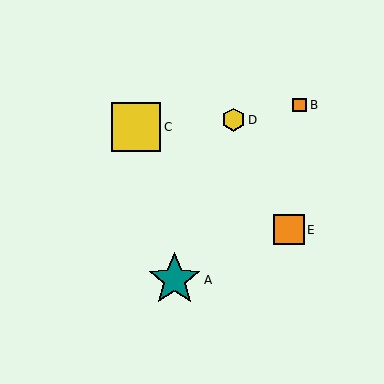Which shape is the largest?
The teal star (labeled A) is the largest.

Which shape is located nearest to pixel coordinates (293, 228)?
The orange square (labeled E) at (289, 230) is nearest to that location.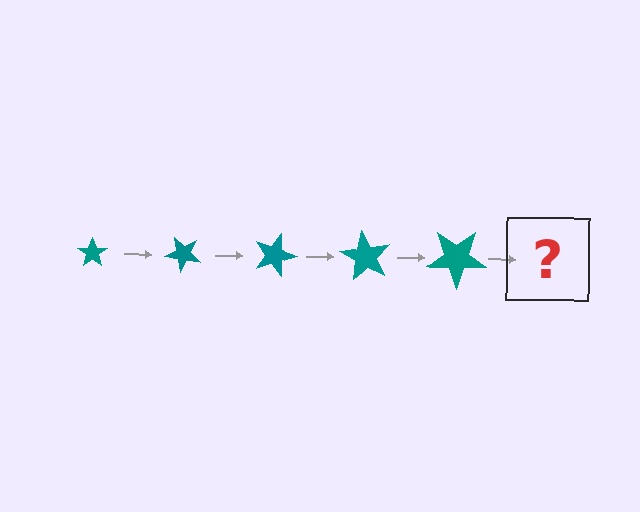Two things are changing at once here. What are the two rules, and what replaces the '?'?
The two rules are that the star grows larger each step and it rotates 45 degrees each step. The '?' should be a star, larger than the previous one and rotated 225 degrees from the start.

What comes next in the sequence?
The next element should be a star, larger than the previous one and rotated 225 degrees from the start.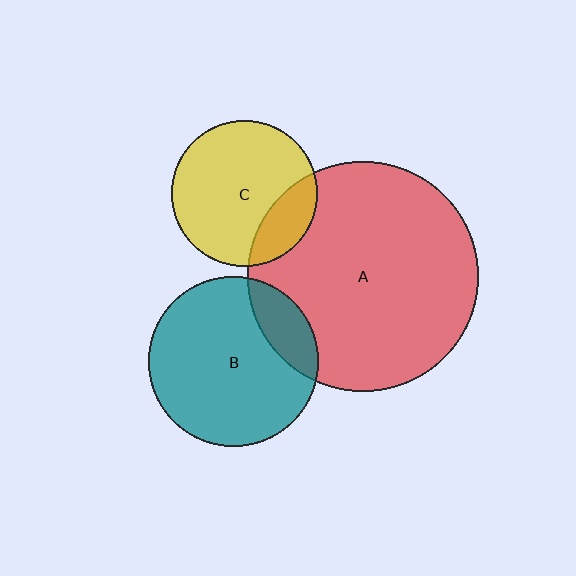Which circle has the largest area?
Circle A (red).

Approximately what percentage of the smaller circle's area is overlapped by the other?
Approximately 15%.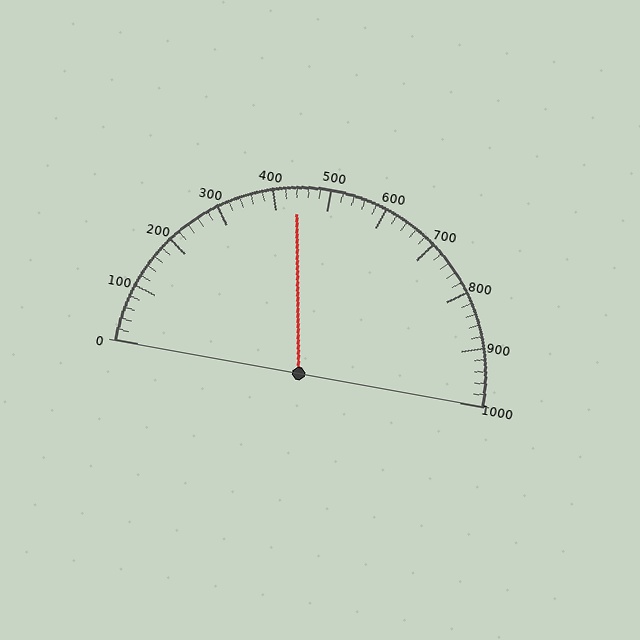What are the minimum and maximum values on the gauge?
The gauge ranges from 0 to 1000.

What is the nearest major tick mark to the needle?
The nearest major tick mark is 400.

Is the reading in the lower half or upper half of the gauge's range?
The reading is in the lower half of the range (0 to 1000).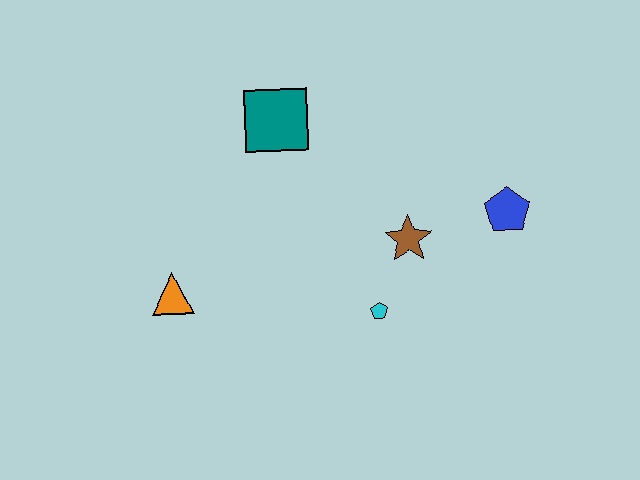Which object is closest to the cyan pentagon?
The brown star is closest to the cyan pentagon.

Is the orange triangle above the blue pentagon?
No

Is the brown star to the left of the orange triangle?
No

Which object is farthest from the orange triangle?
The blue pentagon is farthest from the orange triangle.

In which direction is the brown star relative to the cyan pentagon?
The brown star is above the cyan pentagon.